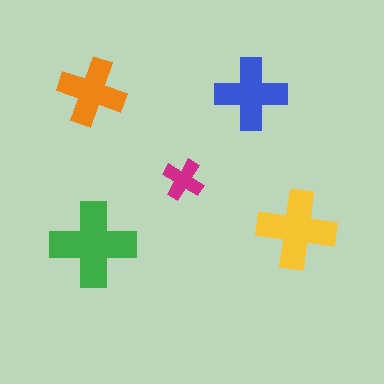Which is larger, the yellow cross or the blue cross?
The yellow one.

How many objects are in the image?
There are 5 objects in the image.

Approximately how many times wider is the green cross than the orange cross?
About 1.5 times wider.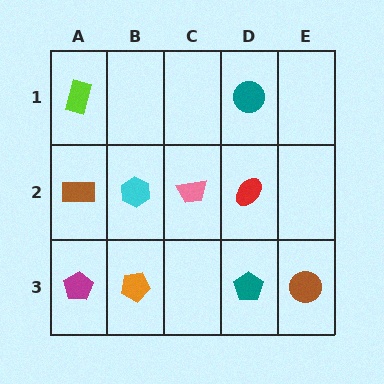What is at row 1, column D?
A teal circle.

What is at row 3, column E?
A brown circle.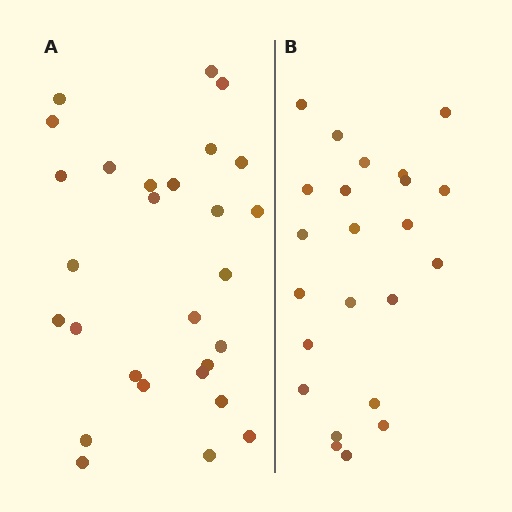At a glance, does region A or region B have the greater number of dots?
Region A (the left region) has more dots.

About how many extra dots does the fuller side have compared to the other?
Region A has about 5 more dots than region B.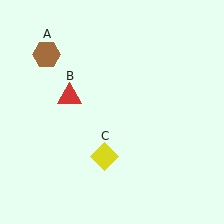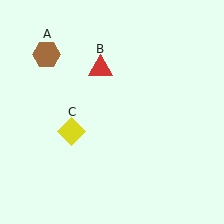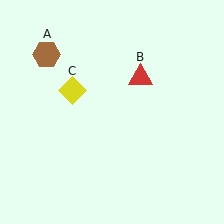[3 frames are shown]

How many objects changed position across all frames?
2 objects changed position: red triangle (object B), yellow diamond (object C).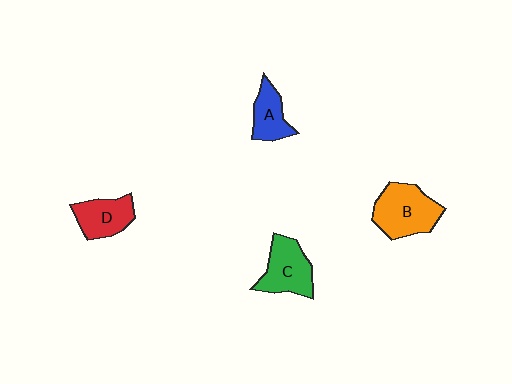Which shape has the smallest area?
Shape A (blue).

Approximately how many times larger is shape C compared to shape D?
Approximately 1.2 times.